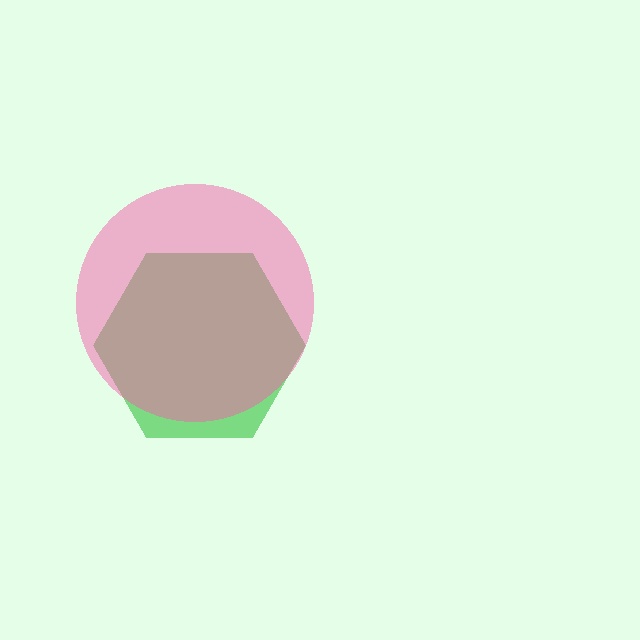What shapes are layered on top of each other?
The layered shapes are: a green hexagon, a pink circle.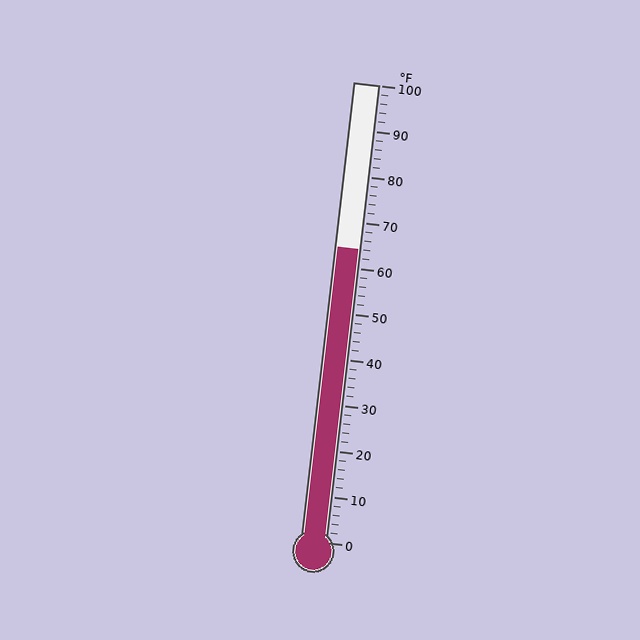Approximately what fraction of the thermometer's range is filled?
The thermometer is filled to approximately 65% of its range.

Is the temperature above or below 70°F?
The temperature is below 70°F.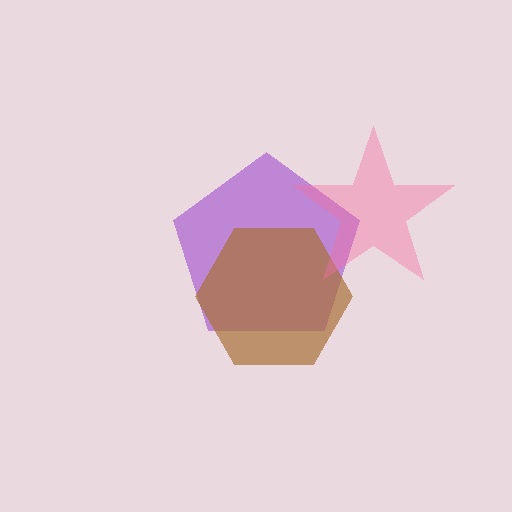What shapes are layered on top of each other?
The layered shapes are: a purple pentagon, a brown hexagon, a pink star.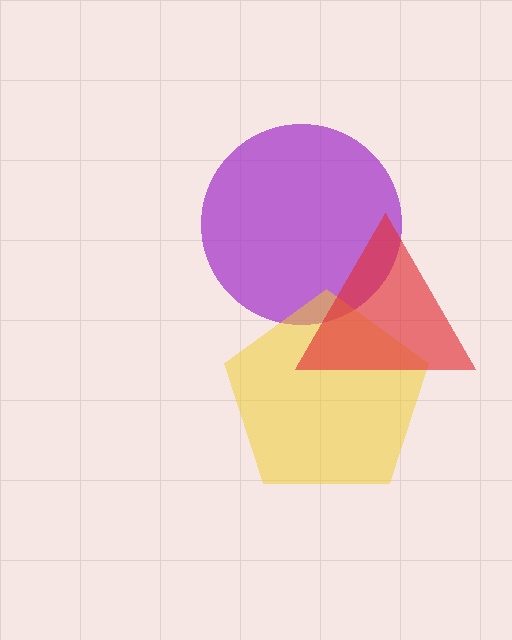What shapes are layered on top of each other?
The layered shapes are: a purple circle, a yellow pentagon, a red triangle.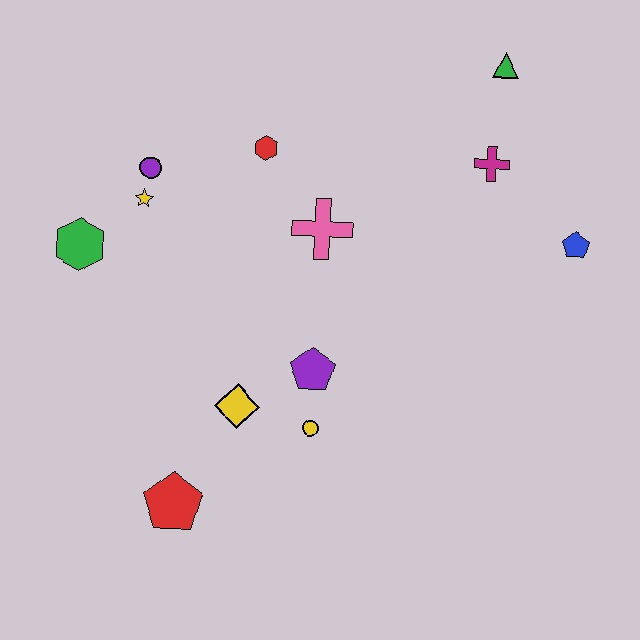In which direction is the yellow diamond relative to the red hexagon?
The yellow diamond is below the red hexagon.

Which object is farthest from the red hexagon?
The red pentagon is farthest from the red hexagon.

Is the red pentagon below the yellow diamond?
Yes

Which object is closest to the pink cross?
The red hexagon is closest to the pink cross.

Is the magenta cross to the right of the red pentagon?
Yes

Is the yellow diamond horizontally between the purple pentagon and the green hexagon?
Yes